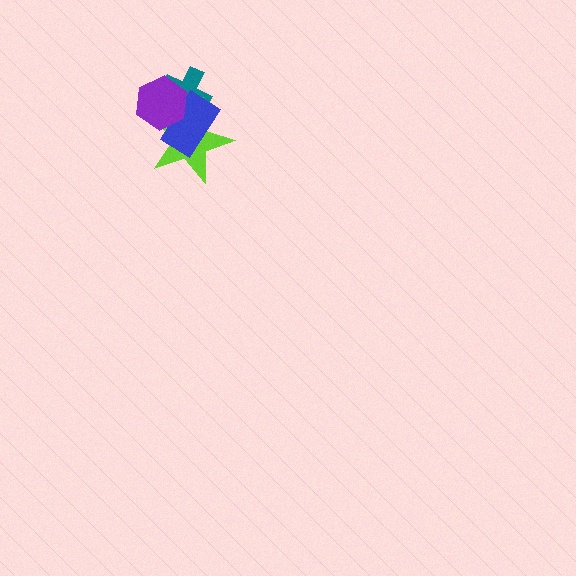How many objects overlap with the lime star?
3 objects overlap with the lime star.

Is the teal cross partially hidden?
Yes, it is partially covered by another shape.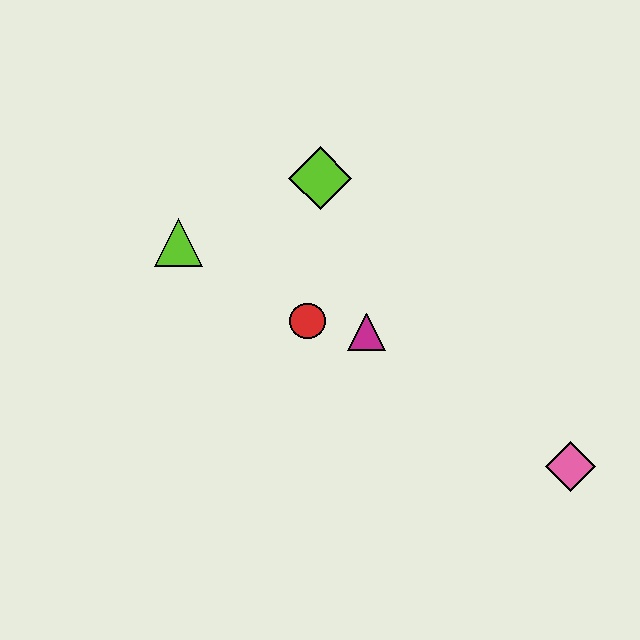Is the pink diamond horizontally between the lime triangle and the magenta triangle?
No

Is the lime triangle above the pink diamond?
Yes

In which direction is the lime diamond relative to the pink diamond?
The lime diamond is above the pink diamond.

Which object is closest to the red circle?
The magenta triangle is closest to the red circle.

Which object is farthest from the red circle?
The pink diamond is farthest from the red circle.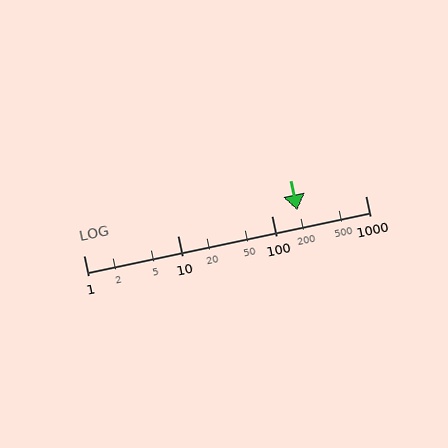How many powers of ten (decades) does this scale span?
The scale spans 3 decades, from 1 to 1000.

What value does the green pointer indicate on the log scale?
The pointer indicates approximately 190.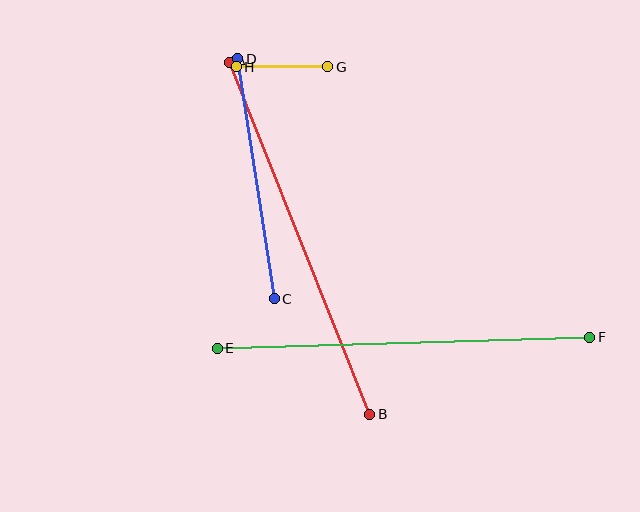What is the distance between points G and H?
The distance is approximately 92 pixels.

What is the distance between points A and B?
The distance is approximately 378 pixels.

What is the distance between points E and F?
The distance is approximately 373 pixels.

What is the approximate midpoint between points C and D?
The midpoint is at approximately (256, 179) pixels.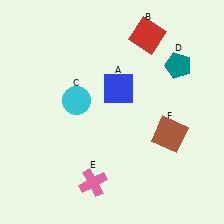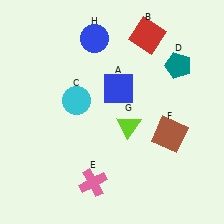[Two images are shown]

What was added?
A lime triangle (G), a blue circle (H) were added in Image 2.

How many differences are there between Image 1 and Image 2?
There are 2 differences between the two images.